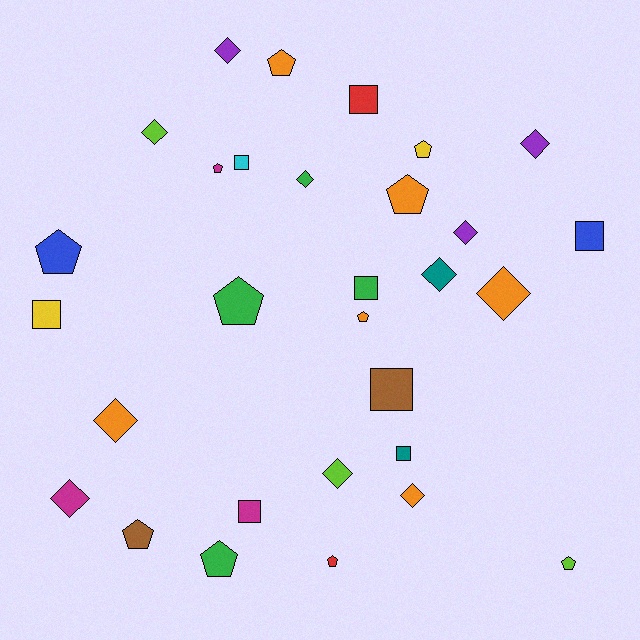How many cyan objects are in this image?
There is 1 cyan object.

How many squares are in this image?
There are 8 squares.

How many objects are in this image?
There are 30 objects.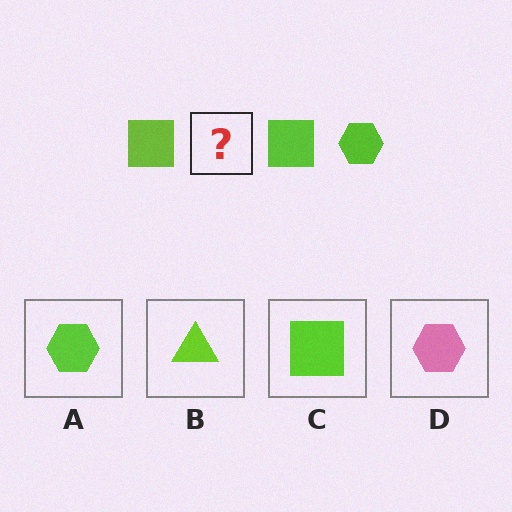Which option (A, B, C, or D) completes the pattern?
A.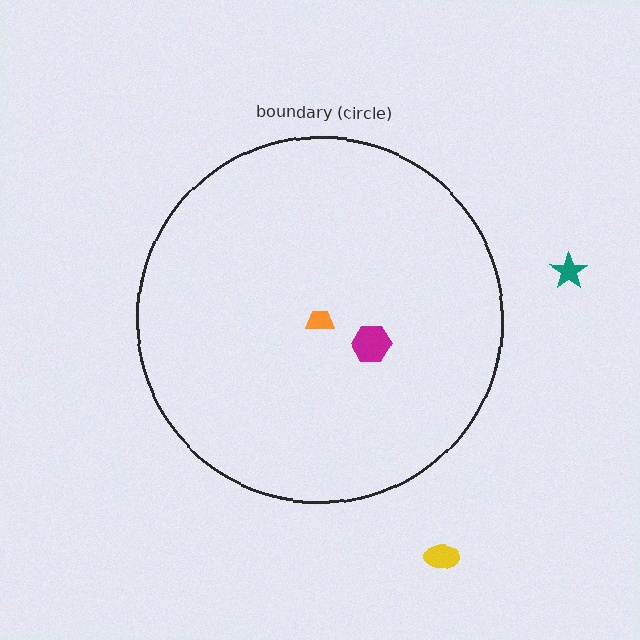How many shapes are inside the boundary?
2 inside, 2 outside.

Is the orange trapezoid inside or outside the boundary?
Inside.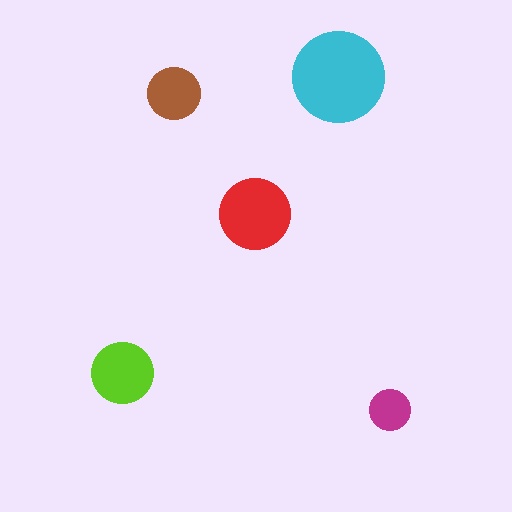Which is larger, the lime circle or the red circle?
The red one.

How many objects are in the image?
There are 5 objects in the image.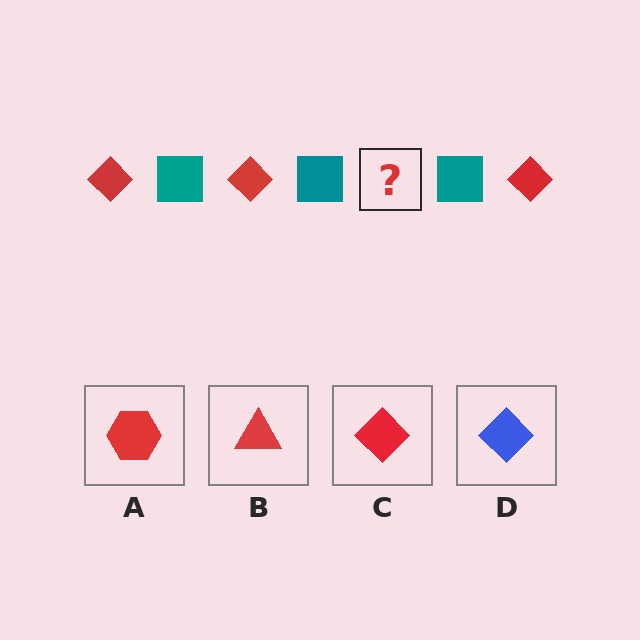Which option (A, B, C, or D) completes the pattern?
C.